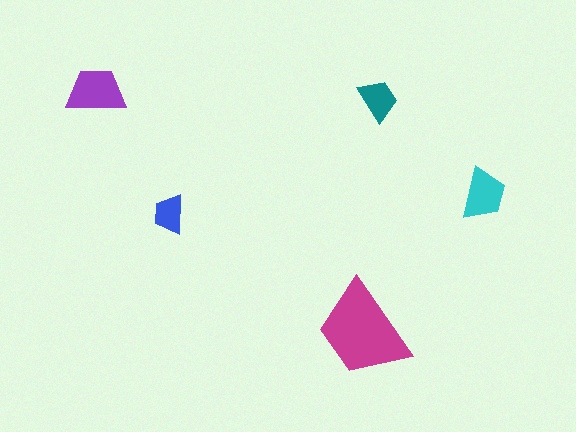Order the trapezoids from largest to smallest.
the magenta one, the purple one, the cyan one, the teal one, the blue one.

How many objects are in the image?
There are 5 objects in the image.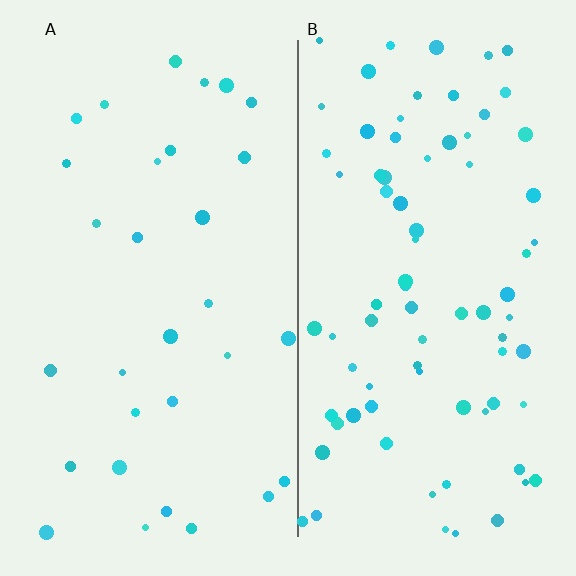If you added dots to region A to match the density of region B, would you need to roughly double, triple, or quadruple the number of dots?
Approximately triple.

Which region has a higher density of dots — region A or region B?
B (the right).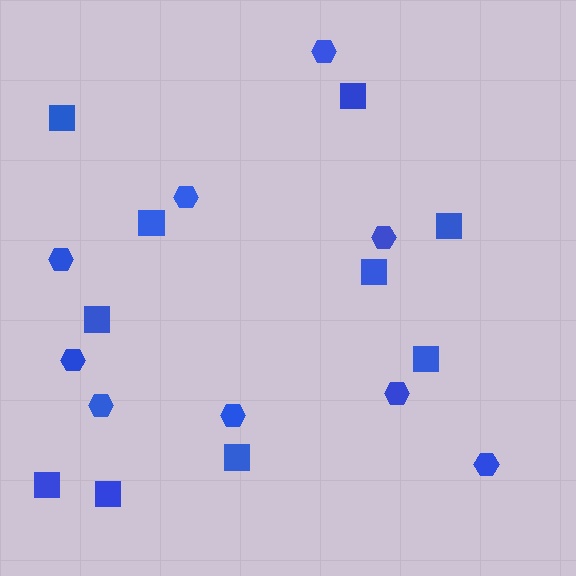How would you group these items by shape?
There are 2 groups: one group of hexagons (9) and one group of squares (10).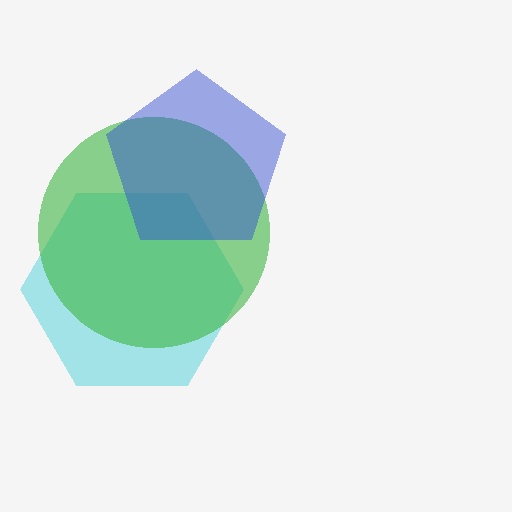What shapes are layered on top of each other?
The layered shapes are: a cyan hexagon, a green circle, a blue pentagon.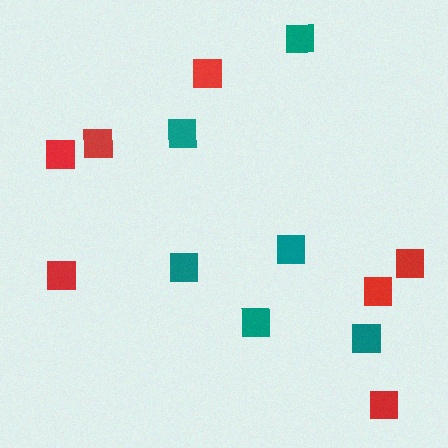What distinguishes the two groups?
There are 2 groups: one group of red squares (7) and one group of teal squares (6).